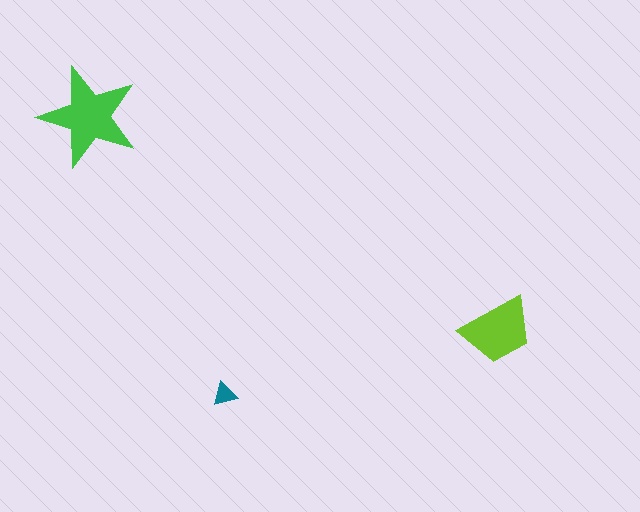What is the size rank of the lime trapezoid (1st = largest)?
2nd.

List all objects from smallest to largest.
The teal triangle, the lime trapezoid, the green star.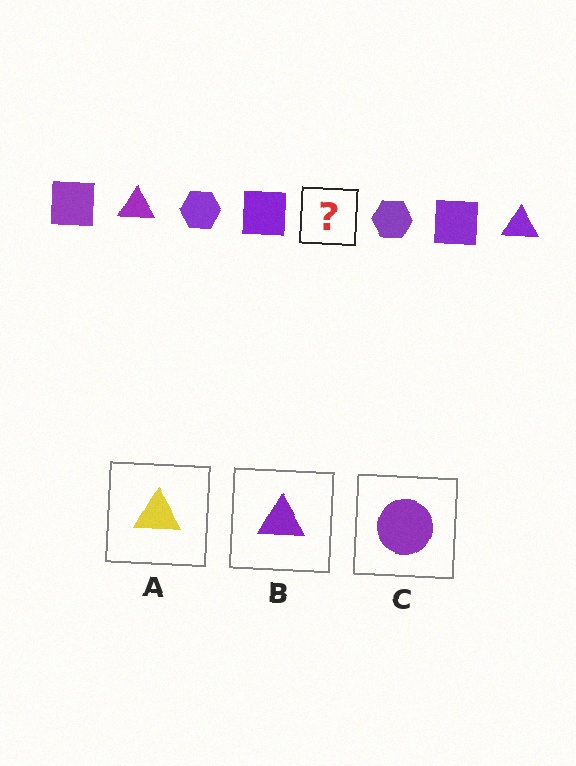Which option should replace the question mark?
Option B.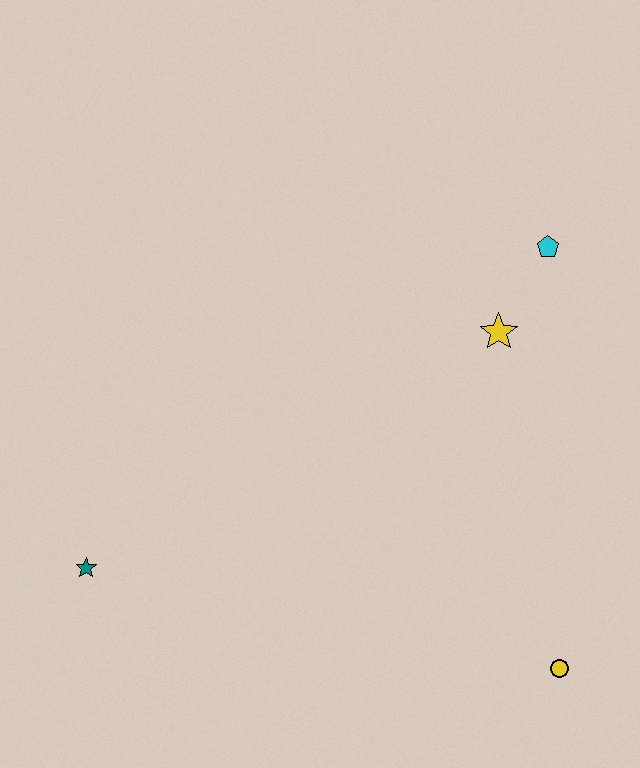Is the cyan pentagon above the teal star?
Yes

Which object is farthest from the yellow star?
The teal star is farthest from the yellow star.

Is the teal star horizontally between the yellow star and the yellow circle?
No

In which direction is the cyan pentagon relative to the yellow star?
The cyan pentagon is above the yellow star.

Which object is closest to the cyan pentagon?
The yellow star is closest to the cyan pentagon.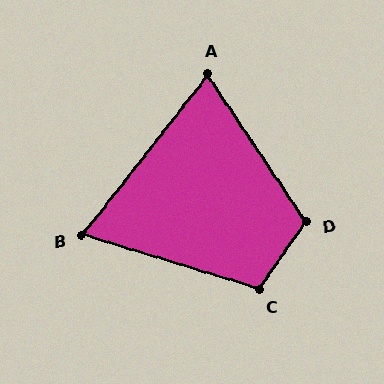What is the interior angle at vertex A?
Approximately 72 degrees (acute).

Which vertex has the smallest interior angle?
B, at approximately 69 degrees.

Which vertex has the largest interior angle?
D, at approximately 111 degrees.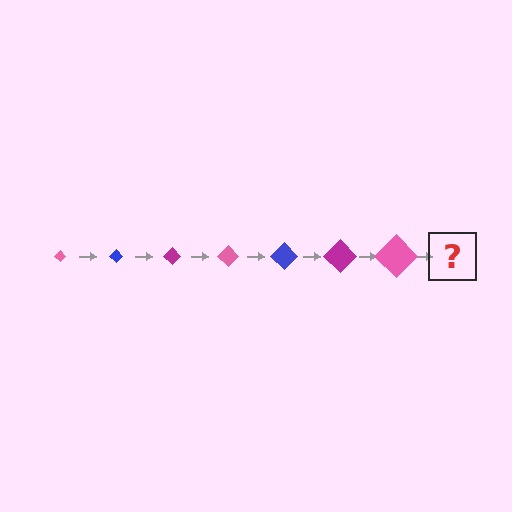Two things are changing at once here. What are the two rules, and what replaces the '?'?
The two rules are that the diamond grows larger each step and the color cycles through pink, blue, and magenta. The '?' should be a blue diamond, larger than the previous one.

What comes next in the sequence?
The next element should be a blue diamond, larger than the previous one.